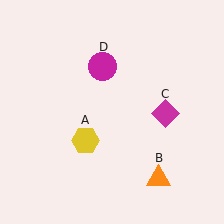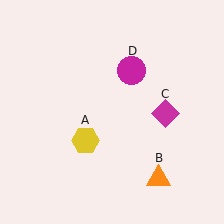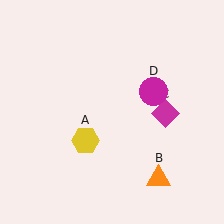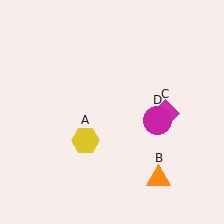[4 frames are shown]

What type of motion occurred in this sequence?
The magenta circle (object D) rotated clockwise around the center of the scene.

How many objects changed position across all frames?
1 object changed position: magenta circle (object D).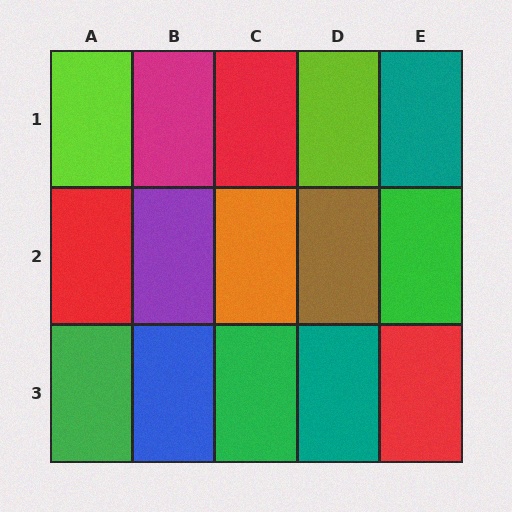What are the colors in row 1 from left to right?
Lime, magenta, red, lime, teal.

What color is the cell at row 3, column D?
Teal.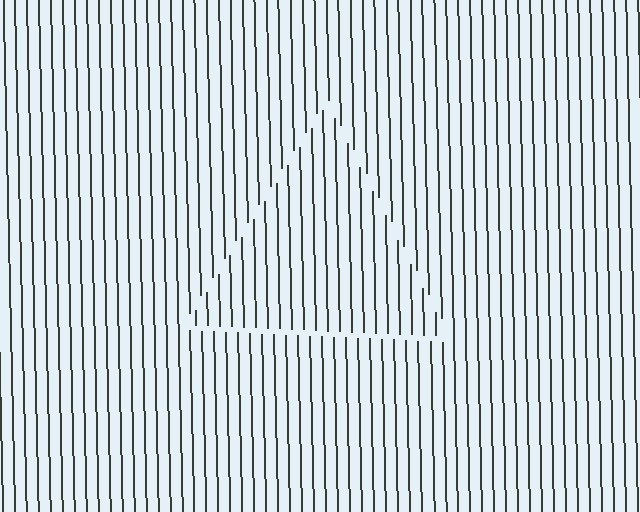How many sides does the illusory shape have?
3 sides — the line-ends trace a triangle.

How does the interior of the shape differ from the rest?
The interior of the shape contains the same grating, shifted by half a period — the contour is defined by the phase discontinuity where line-ends from the inner and outer gratings abut.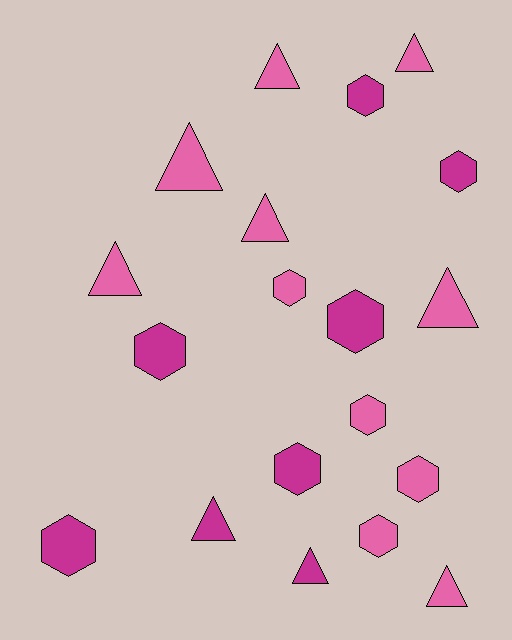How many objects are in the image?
There are 19 objects.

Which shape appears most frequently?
Hexagon, with 10 objects.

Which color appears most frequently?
Pink, with 11 objects.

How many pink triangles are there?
There are 7 pink triangles.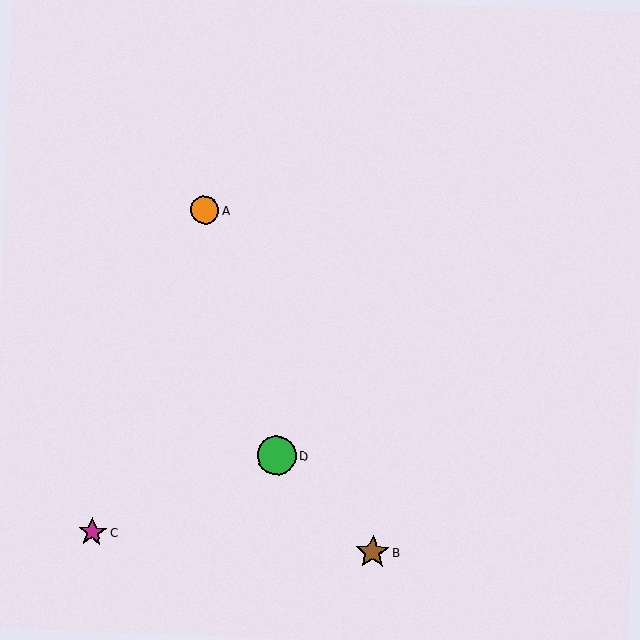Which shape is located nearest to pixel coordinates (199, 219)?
The orange circle (labeled A) at (205, 210) is nearest to that location.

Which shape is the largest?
The green circle (labeled D) is the largest.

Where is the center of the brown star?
The center of the brown star is at (372, 552).